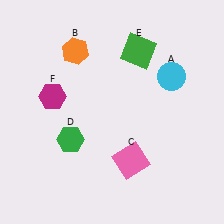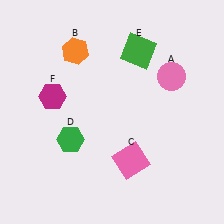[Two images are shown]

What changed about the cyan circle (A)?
In Image 1, A is cyan. In Image 2, it changed to pink.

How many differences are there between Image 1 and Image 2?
There is 1 difference between the two images.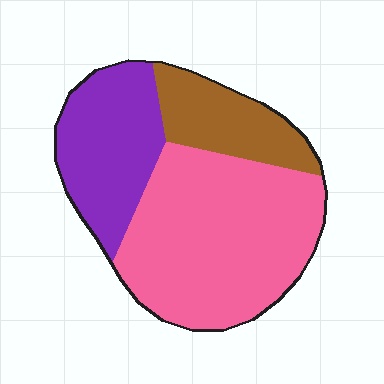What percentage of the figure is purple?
Purple takes up about one quarter (1/4) of the figure.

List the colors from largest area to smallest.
From largest to smallest: pink, purple, brown.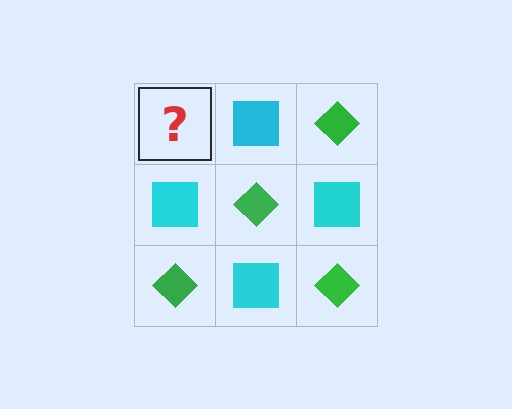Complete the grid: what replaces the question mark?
The question mark should be replaced with a green diamond.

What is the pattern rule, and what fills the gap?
The rule is that it alternates green diamond and cyan square in a checkerboard pattern. The gap should be filled with a green diamond.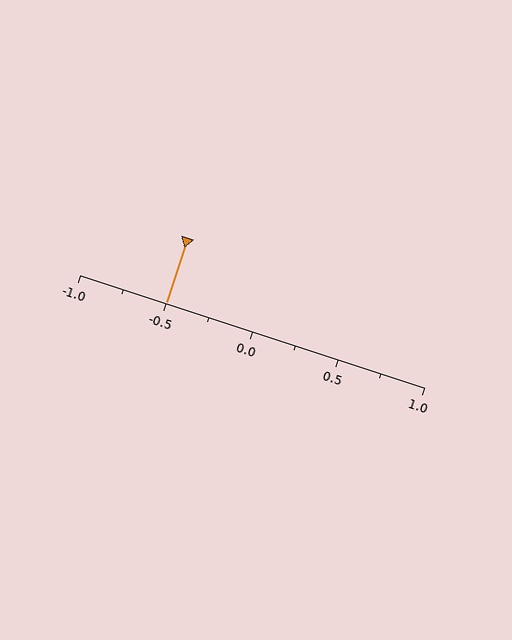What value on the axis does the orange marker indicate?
The marker indicates approximately -0.5.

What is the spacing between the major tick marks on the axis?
The major ticks are spaced 0.5 apart.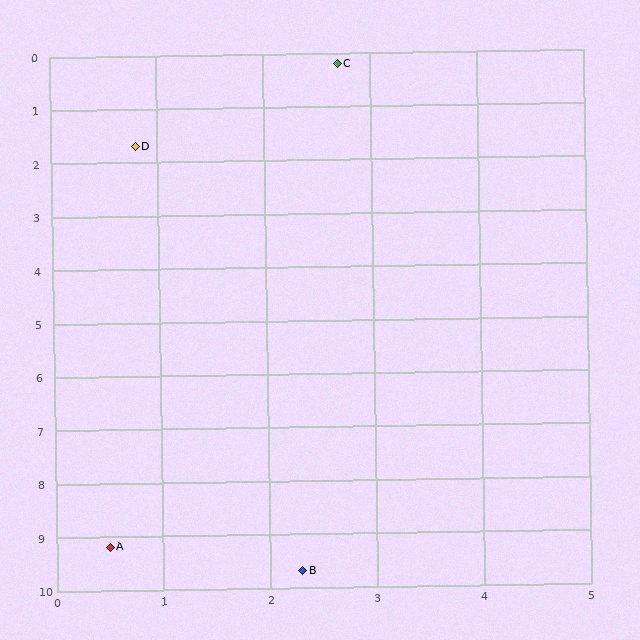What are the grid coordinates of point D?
Point D is at approximately (0.8, 1.7).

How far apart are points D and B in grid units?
Points D and B are about 8.1 grid units apart.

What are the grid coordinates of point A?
Point A is at approximately (0.5, 9.2).